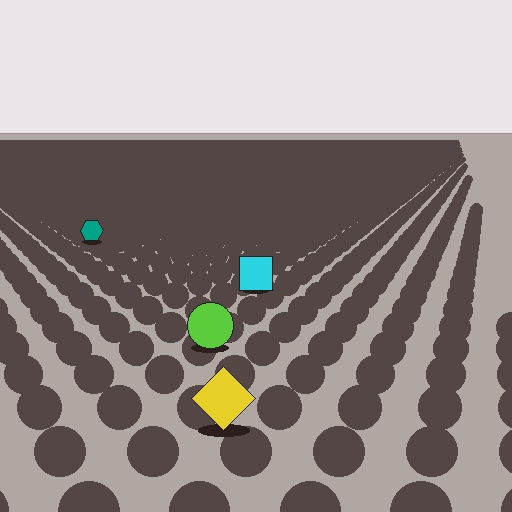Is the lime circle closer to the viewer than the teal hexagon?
Yes. The lime circle is closer — you can tell from the texture gradient: the ground texture is coarser near it.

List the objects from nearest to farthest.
From nearest to farthest: the yellow diamond, the lime circle, the cyan square, the teal hexagon.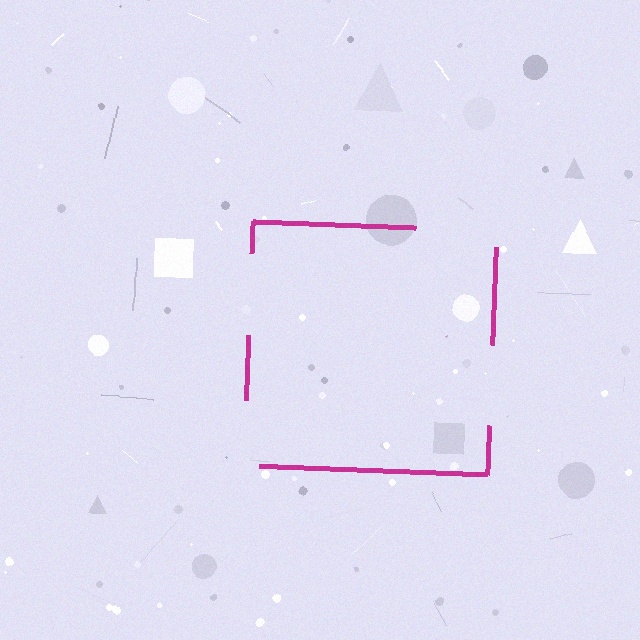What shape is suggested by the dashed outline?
The dashed outline suggests a square.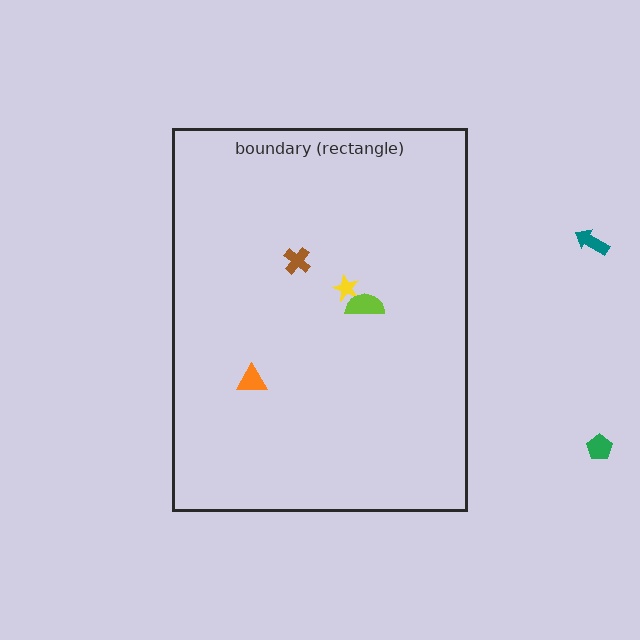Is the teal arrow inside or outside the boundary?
Outside.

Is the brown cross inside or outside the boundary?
Inside.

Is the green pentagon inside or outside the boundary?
Outside.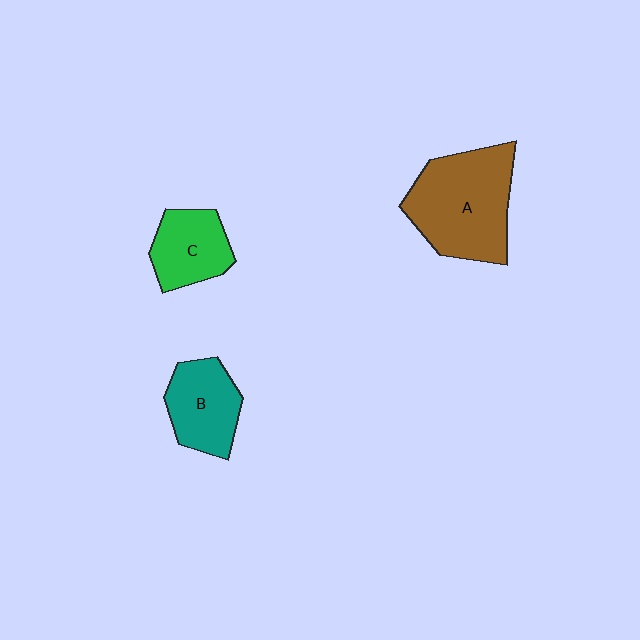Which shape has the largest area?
Shape A (brown).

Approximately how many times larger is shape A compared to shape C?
Approximately 1.9 times.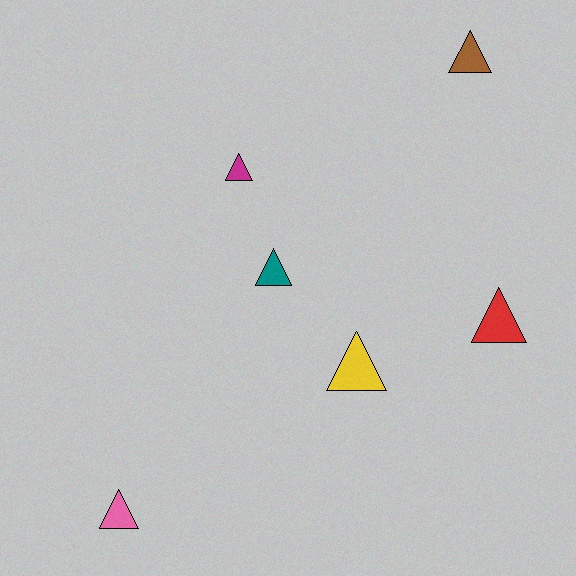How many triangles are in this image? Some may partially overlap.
There are 6 triangles.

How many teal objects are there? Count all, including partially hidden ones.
There is 1 teal object.